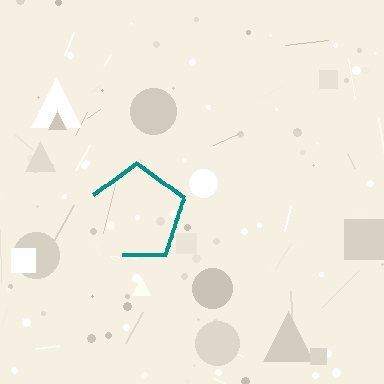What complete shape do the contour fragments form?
The contour fragments form a pentagon.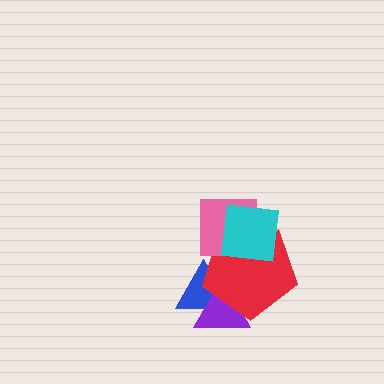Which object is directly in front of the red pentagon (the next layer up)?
The pink square is directly in front of the red pentagon.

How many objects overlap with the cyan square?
2 objects overlap with the cyan square.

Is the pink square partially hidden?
Yes, it is partially covered by another shape.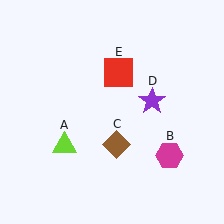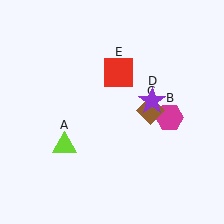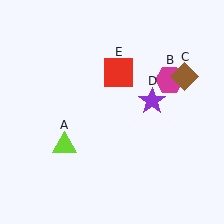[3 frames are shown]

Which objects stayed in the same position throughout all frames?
Lime triangle (object A) and purple star (object D) and red square (object E) remained stationary.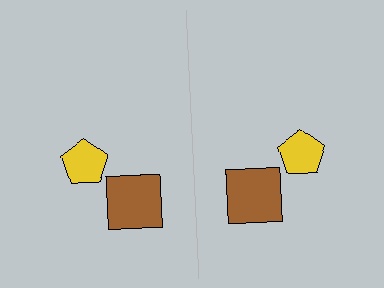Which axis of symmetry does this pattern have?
The pattern has a vertical axis of symmetry running through the center of the image.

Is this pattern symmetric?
Yes, this pattern has bilateral (reflection) symmetry.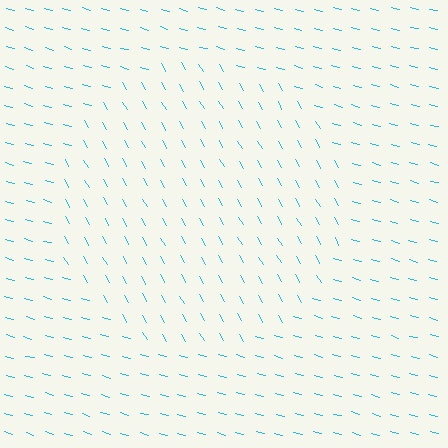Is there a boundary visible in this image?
Yes, there is a texture boundary formed by a change in line orientation.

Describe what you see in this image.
The image is filled with small cyan line segments. A circle region in the image has lines oriented differently from the surrounding lines, creating a visible texture boundary.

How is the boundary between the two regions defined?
The boundary is defined purely by a change in line orientation (approximately 45 degrees difference). All lines are the same color and thickness.